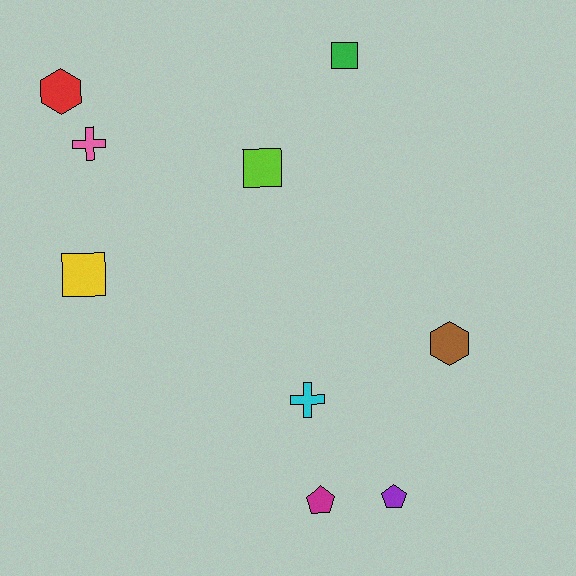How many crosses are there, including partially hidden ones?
There are 2 crosses.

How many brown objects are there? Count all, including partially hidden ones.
There is 1 brown object.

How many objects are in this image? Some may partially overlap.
There are 9 objects.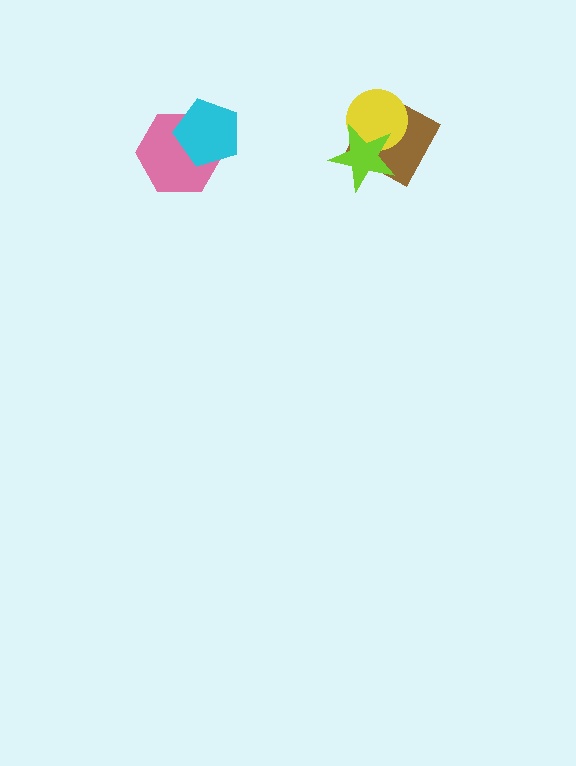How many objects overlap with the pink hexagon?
1 object overlaps with the pink hexagon.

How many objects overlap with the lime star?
2 objects overlap with the lime star.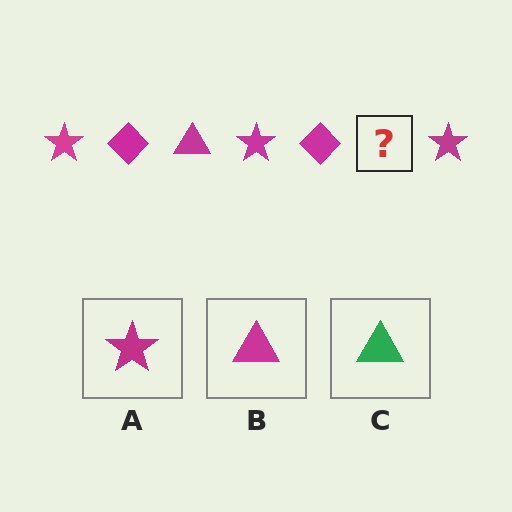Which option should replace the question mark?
Option B.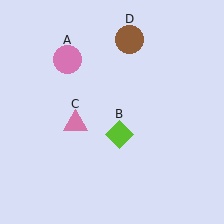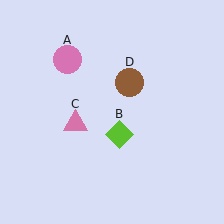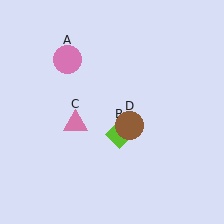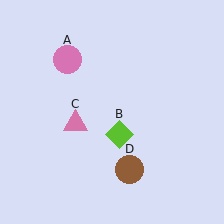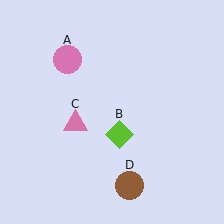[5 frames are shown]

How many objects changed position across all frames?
1 object changed position: brown circle (object D).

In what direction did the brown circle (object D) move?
The brown circle (object D) moved down.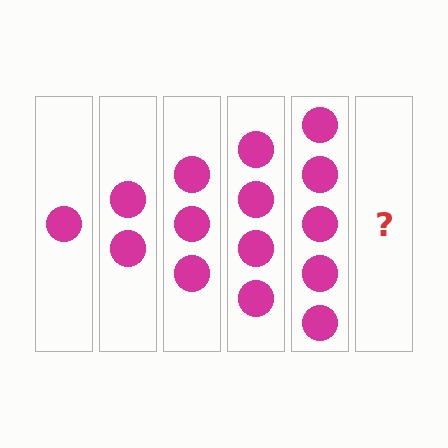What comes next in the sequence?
The next element should be 6 circles.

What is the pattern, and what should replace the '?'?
The pattern is that each step adds one more circle. The '?' should be 6 circles.